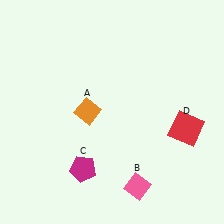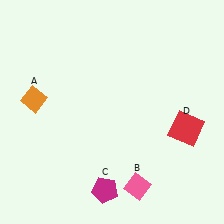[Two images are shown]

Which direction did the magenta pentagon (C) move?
The magenta pentagon (C) moved right.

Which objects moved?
The objects that moved are: the orange diamond (A), the magenta pentagon (C).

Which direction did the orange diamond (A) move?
The orange diamond (A) moved left.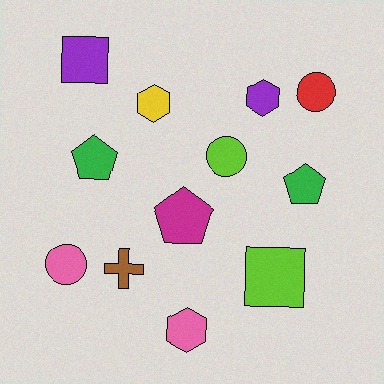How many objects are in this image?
There are 12 objects.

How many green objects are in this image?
There are 2 green objects.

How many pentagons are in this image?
There are 3 pentagons.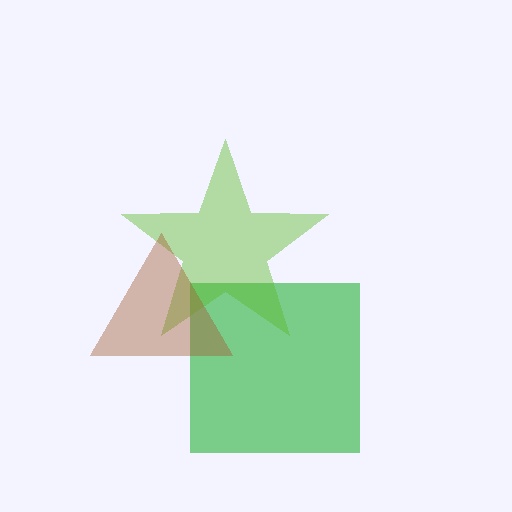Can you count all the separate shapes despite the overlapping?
Yes, there are 3 separate shapes.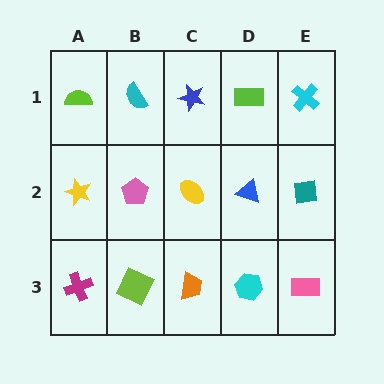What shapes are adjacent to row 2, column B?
A cyan semicircle (row 1, column B), a lime square (row 3, column B), a yellow star (row 2, column A), a yellow ellipse (row 2, column C).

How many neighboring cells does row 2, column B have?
4.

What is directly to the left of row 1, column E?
A lime rectangle.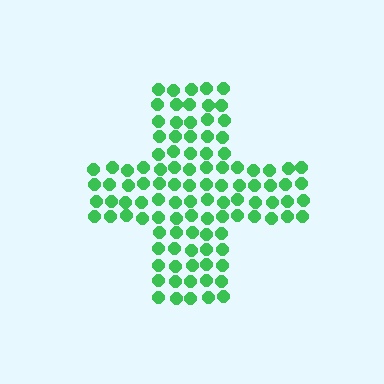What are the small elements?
The small elements are circles.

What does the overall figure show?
The overall figure shows a cross.